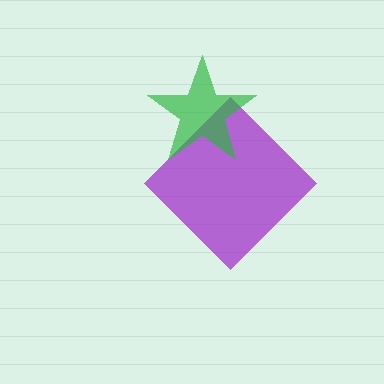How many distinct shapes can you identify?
There are 2 distinct shapes: a purple diamond, a green star.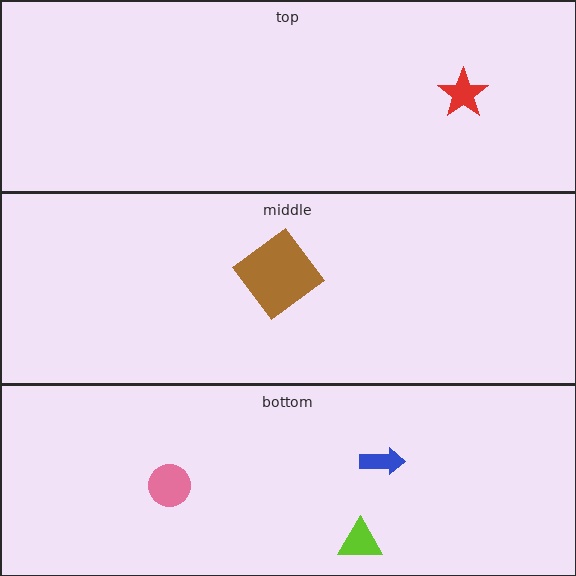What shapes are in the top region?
The red star.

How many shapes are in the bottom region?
3.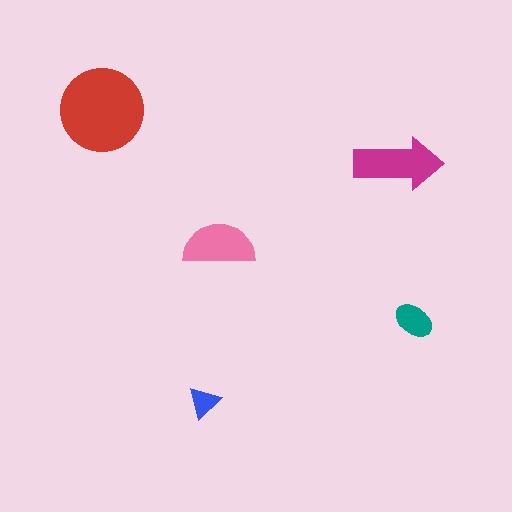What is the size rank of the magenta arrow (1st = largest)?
2nd.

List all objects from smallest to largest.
The blue triangle, the teal ellipse, the pink semicircle, the magenta arrow, the red circle.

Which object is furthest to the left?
The red circle is leftmost.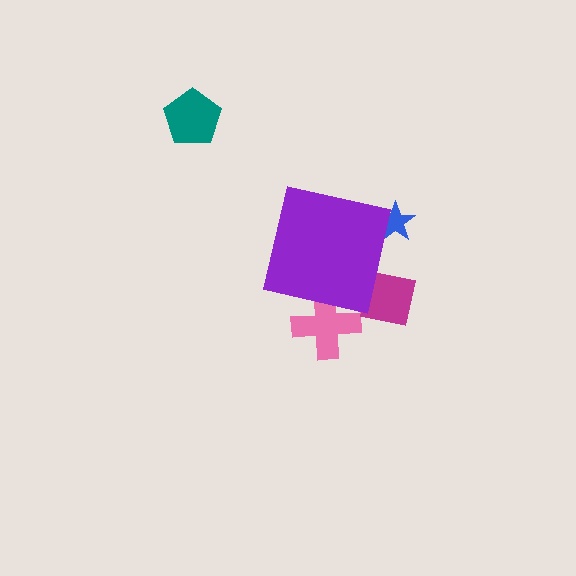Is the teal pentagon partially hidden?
No, the teal pentagon is fully visible.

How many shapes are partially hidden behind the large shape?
3 shapes are partially hidden.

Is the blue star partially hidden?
Yes, the blue star is partially hidden behind the purple square.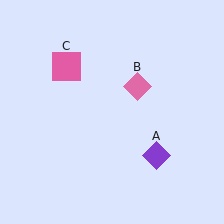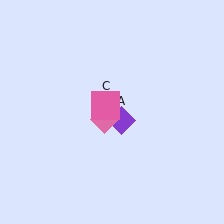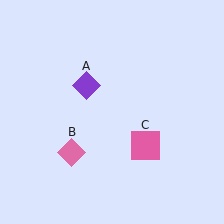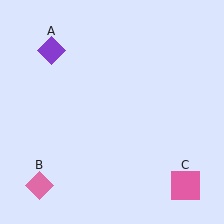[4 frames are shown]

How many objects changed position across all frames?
3 objects changed position: purple diamond (object A), pink diamond (object B), pink square (object C).